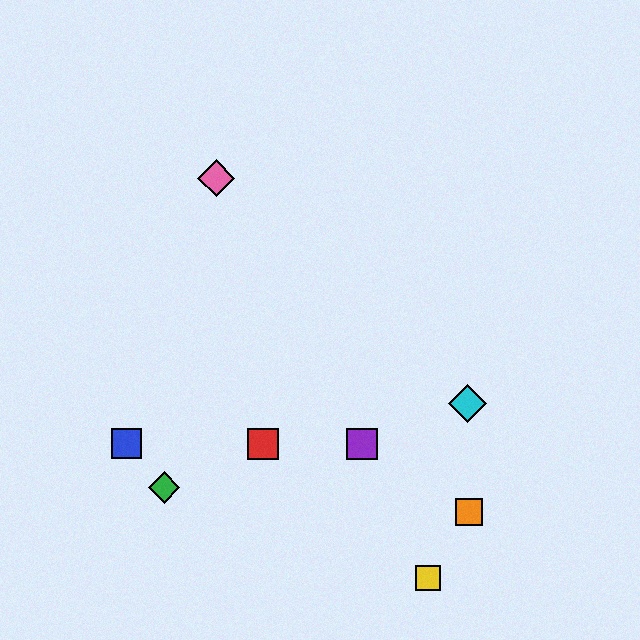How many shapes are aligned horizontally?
3 shapes (the red square, the blue square, the purple square) are aligned horizontally.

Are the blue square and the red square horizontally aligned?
Yes, both are at y≈444.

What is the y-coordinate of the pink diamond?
The pink diamond is at y≈178.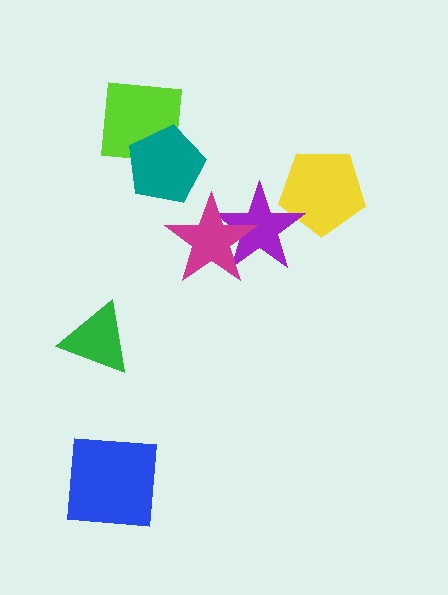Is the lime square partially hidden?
Yes, it is partially covered by another shape.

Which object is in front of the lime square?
The teal pentagon is in front of the lime square.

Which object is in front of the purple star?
The magenta star is in front of the purple star.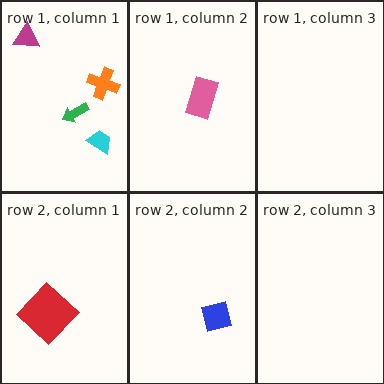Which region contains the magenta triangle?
The row 1, column 1 region.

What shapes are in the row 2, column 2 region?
The blue square.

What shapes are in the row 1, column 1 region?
The cyan trapezoid, the orange cross, the magenta triangle, the green arrow.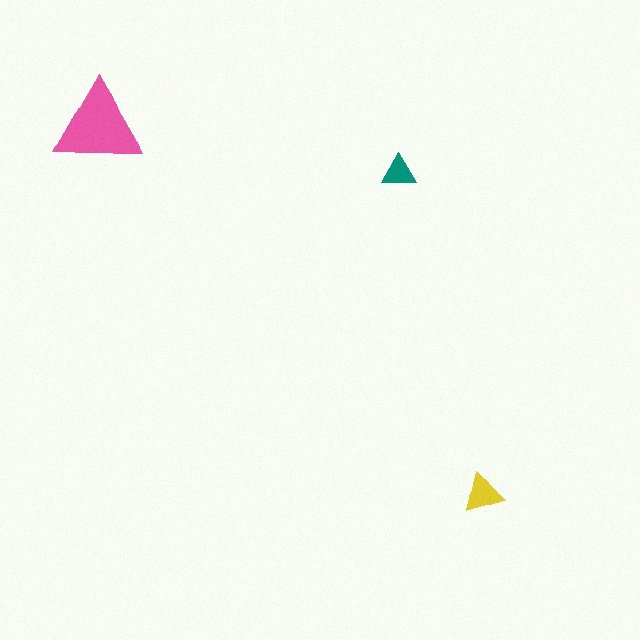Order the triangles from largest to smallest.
the pink one, the yellow one, the teal one.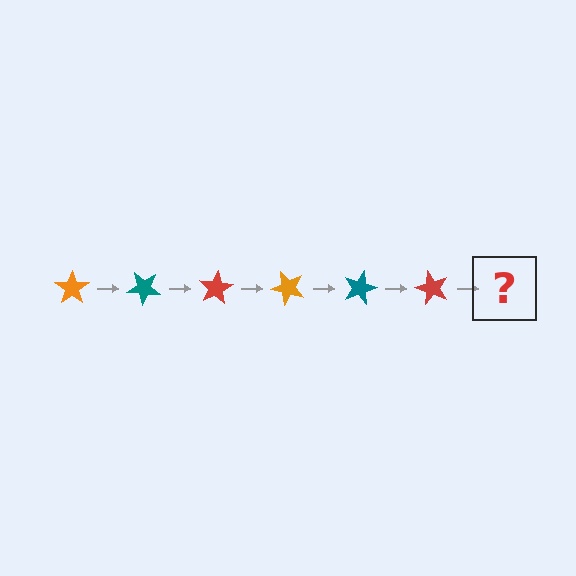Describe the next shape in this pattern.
It should be an orange star, rotated 240 degrees from the start.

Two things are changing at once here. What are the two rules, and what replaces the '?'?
The two rules are that it rotates 40 degrees each step and the color cycles through orange, teal, and red. The '?' should be an orange star, rotated 240 degrees from the start.